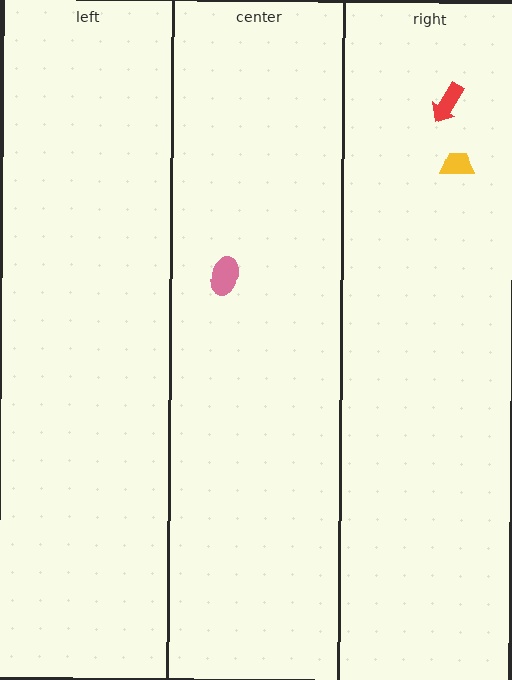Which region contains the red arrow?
The right region.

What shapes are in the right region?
The red arrow, the yellow trapezoid.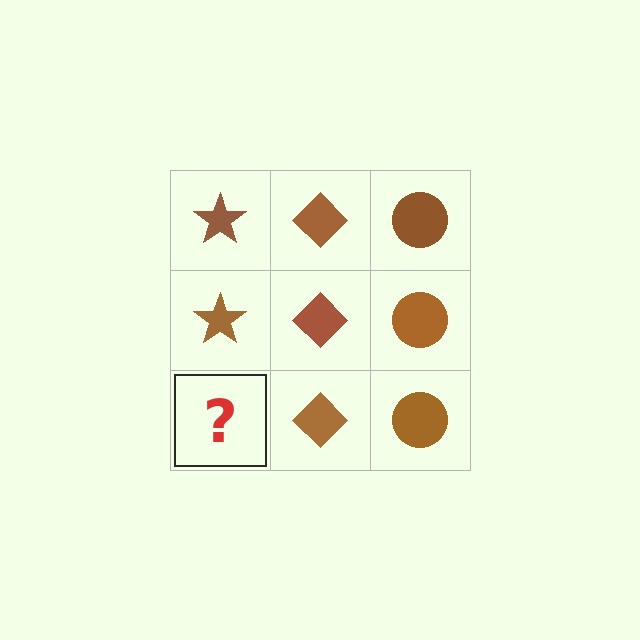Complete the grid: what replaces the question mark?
The question mark should be replaced with a brown star.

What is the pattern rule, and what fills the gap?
The rule is that each column has a consistent shape. The gap should be filled with a brown star.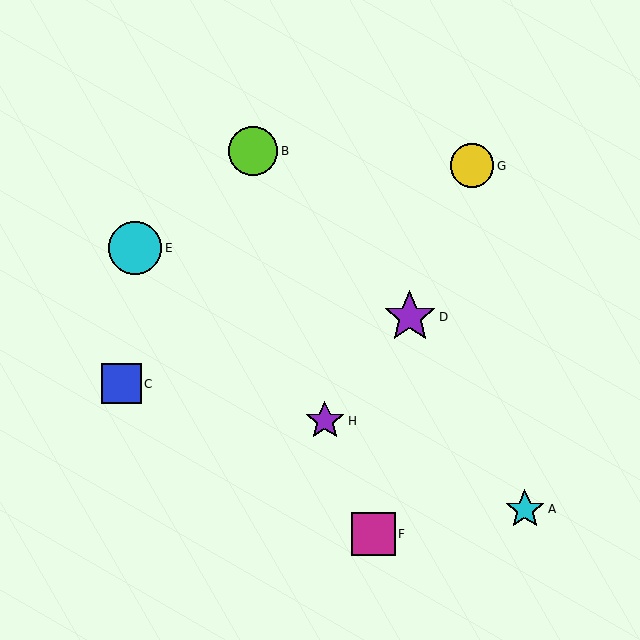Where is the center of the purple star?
The center of the purple star is at (410, 317).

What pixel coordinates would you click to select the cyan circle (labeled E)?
Click at (135, 248) to select the cyan circle E.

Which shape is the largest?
The cyan circle (labeled E) is the largest.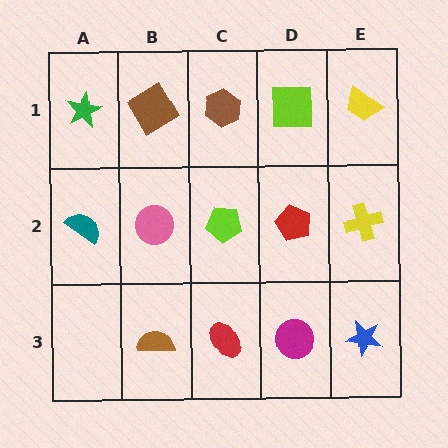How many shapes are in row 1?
5 shapes.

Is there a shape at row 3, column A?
No, that cell is empty.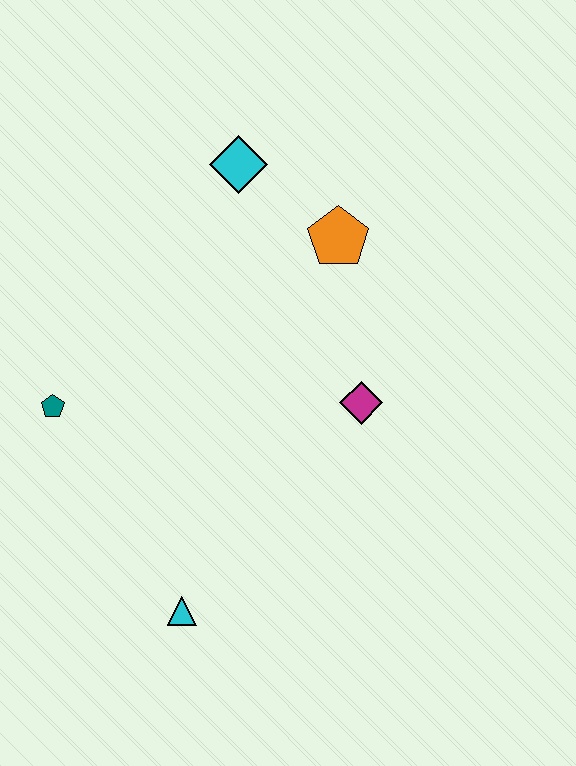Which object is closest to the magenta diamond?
The orange pentagon is closest to the magenta diamond.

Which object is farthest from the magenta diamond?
The teal pentagon is farthest from the magenta diamond.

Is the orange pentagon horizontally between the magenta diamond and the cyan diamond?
Yes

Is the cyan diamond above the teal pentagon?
Yes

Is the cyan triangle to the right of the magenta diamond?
No